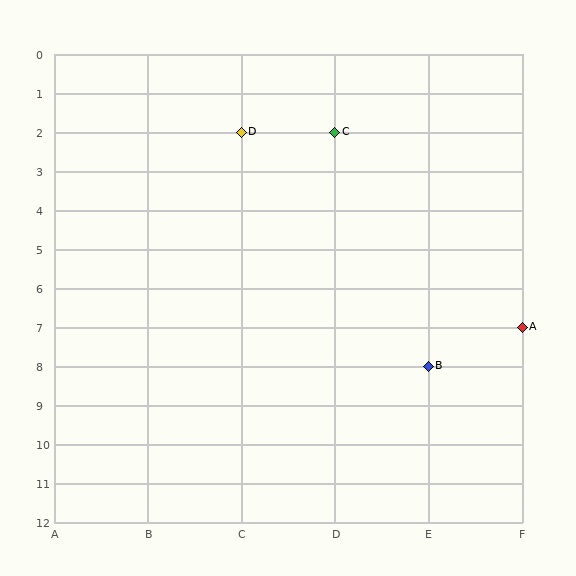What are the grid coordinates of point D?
Point D is at grid coordinates (C, 2).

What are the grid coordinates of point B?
Point B is at grid coordinates (E, 8).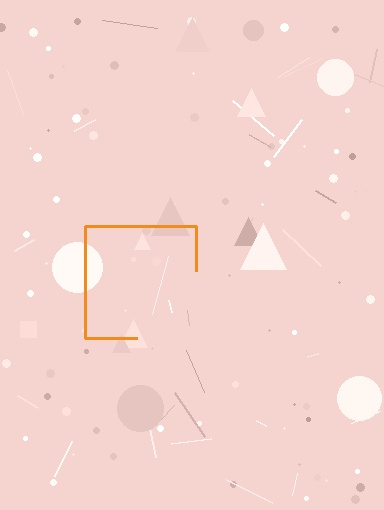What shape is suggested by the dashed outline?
The dashed outline suggests a square.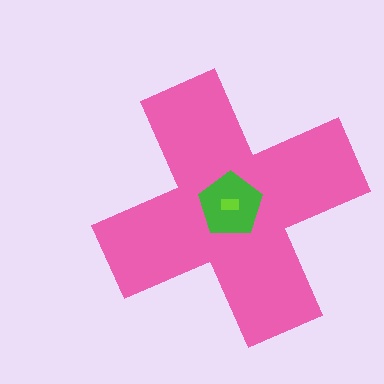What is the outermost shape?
The pink cross.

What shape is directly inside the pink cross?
The green pentagon.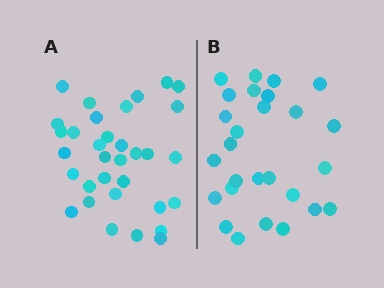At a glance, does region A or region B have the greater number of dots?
Region A (the left region) has more dots.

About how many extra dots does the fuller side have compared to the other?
Region A has about 6 more dots than region B.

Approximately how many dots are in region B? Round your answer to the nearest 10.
About 30 dots. (The exact count is 27, which rounds to 30.)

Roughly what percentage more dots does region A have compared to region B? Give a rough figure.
About 20% more.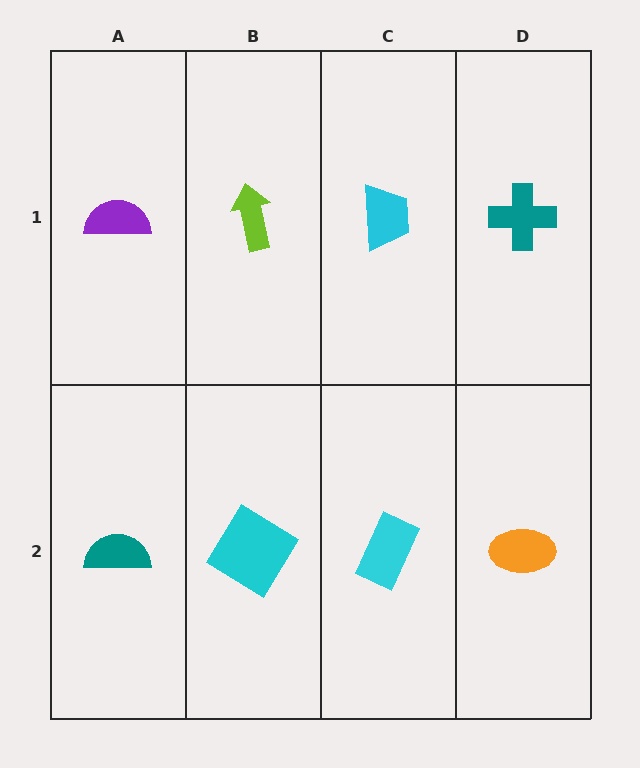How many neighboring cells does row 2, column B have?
3.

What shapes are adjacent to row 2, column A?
A purple semicircle (row 1, column A), a cyan diamond (row 2, column B).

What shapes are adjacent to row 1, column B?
A cyan diamond (row 2, column B), a purple semicircle (row 1, column A), a cyan trapezoid (row 1, column C).